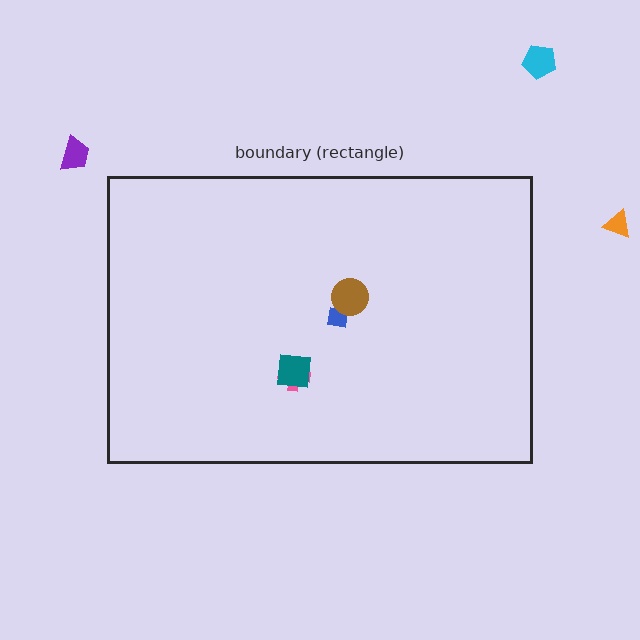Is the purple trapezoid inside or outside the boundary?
Outside.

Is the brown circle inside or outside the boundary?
Inside.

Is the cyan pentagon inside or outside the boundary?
Outside.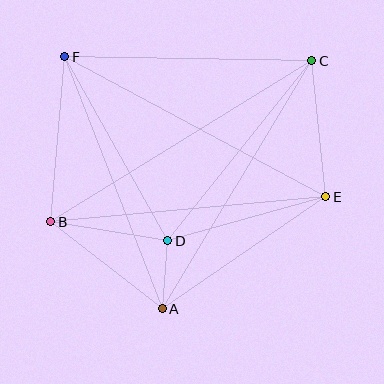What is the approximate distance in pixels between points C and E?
The distance between C and E is approximately 136 pixels.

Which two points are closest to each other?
Points A and D are closest to each other.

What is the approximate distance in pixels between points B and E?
The distance between B and E is approximately 276 pixels.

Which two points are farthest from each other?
Points B and C are farthest from each other.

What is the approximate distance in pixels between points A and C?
The distance between A and C is approximately 290 pixels.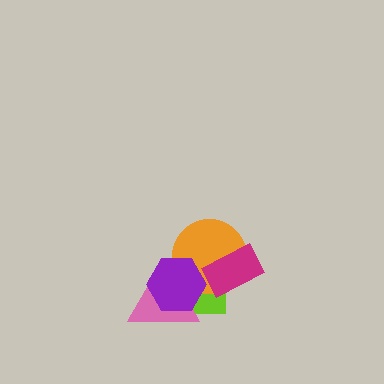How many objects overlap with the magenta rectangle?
2 objects overlap with the magenta rectangle.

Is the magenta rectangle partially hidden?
No, no other shape covers it.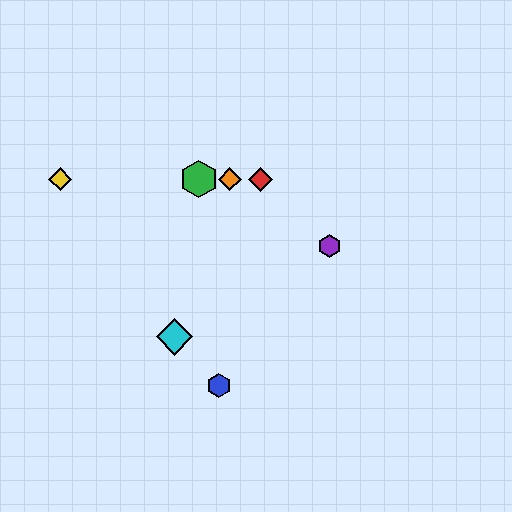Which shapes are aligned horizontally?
The red diamond, the green hexagon, the yellow diamond, the orange diamond are aligned horizontally.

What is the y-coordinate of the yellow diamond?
The yellow diamond is at y≈179.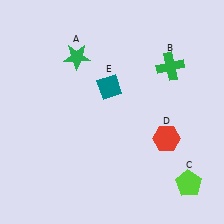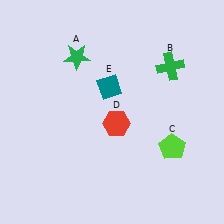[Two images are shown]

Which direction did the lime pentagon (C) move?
The lime pentagon (C) moved up.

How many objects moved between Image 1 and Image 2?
2 objects moved between the two images.